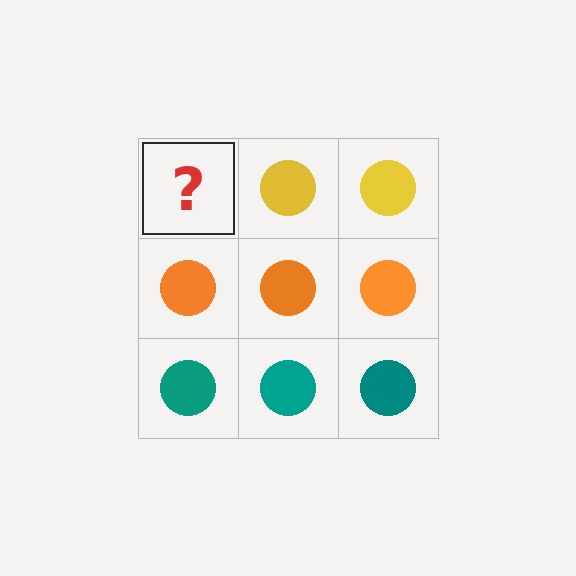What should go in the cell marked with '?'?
The missing cell should contain a yellow circle.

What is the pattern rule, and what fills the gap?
The rule is that each row has a consistent color. The gap should be filled with a yellow circle.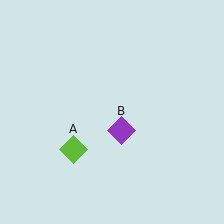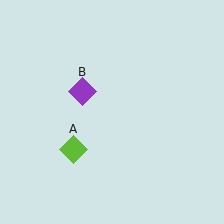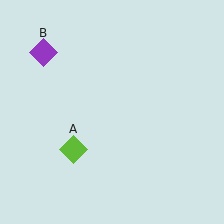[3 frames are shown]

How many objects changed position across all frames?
1 object changed position: purple diamond (object B).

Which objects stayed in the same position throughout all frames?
Lime diamond (object A) remained stationary.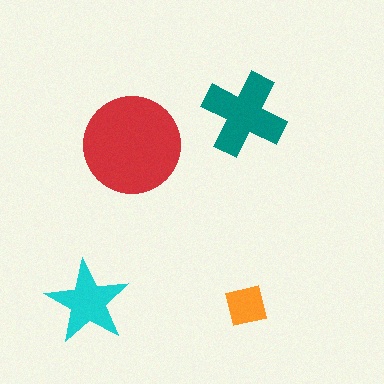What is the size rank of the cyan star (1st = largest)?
3rd.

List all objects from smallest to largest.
The orange square, the cyan star, the teal cross, the red circle.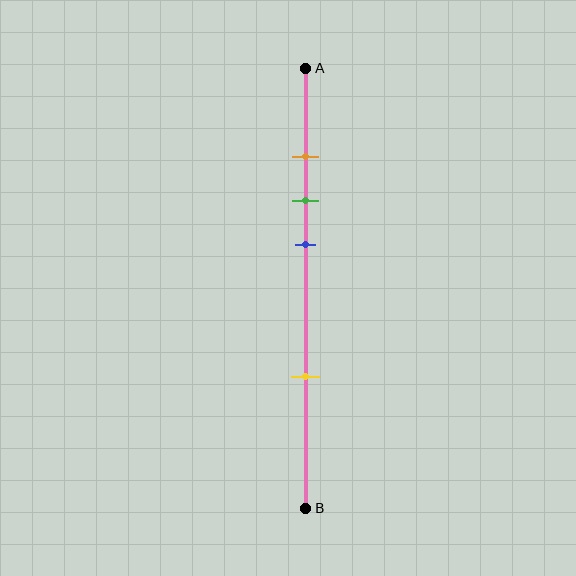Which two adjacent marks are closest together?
The orange and green marks are the closest adjacent pair.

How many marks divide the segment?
There are 4 marks dividing the segment.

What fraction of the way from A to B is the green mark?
The green mark is approximately 30% (0.3) of the way from A to B.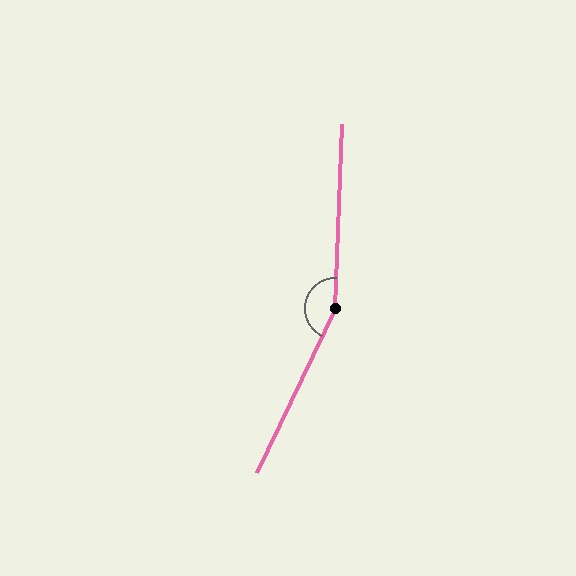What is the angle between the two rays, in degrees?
Approximately 156 degrees.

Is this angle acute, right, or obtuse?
It is obtuse.